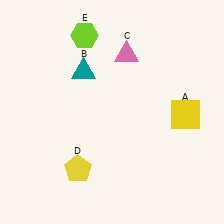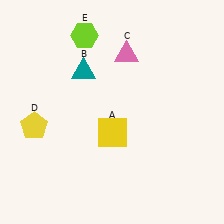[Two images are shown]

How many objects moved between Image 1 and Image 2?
2 objects moved between the two images.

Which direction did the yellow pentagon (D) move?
The yellow pentagon (D) moved left.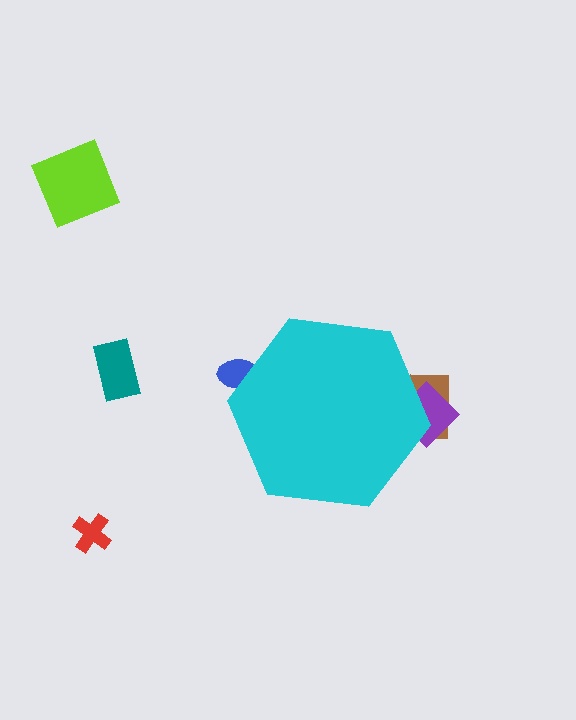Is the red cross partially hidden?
No, the red cross is fully visible.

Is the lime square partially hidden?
No, the lime square is fully visible.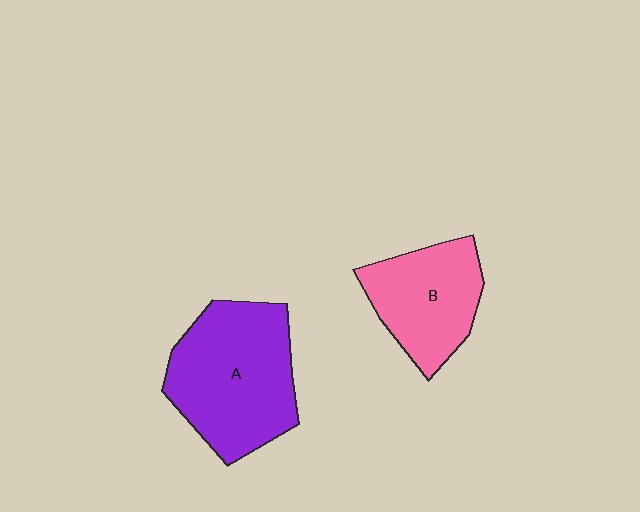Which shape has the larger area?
Shape A (purple).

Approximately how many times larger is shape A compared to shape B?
Approximately 1.5 times.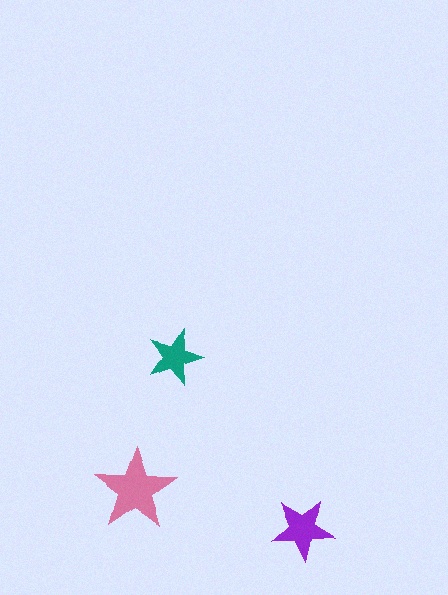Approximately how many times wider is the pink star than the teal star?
About 1.5 times wider.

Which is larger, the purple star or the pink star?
The pink one.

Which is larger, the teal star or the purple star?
The purple one.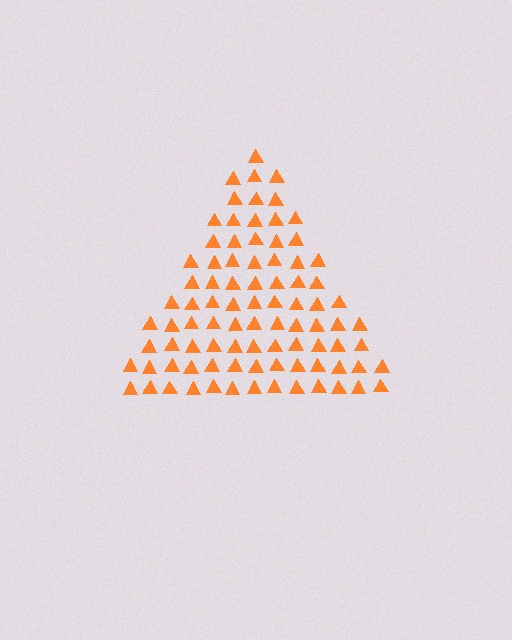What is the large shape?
The large shape is a triangle.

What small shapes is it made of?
It is made of small triangles.